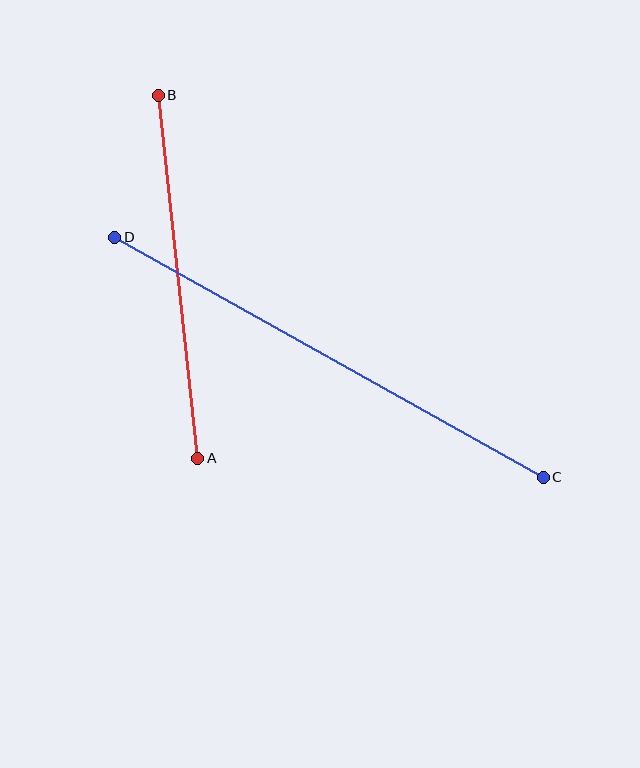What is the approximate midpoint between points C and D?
The midpoint is at approximately (329, 357) pixels.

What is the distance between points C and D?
The distance is approximately 491 pixels.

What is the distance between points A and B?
The distance is approximately 365 pixels.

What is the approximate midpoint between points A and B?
The midpoint is at approximately (178, 277) pixels.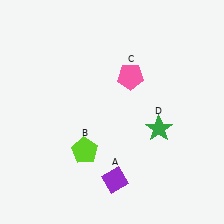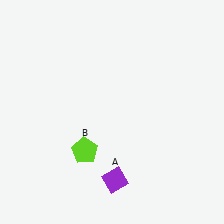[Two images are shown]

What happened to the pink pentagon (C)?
The pink pentagon (C) was removed in Image 2. It was in the top-right area of Image 1.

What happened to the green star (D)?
The green star (D) was removed in Image 2. It was in the bottom-right area of Image 1.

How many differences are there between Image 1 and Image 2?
There are 2 differences between the two images.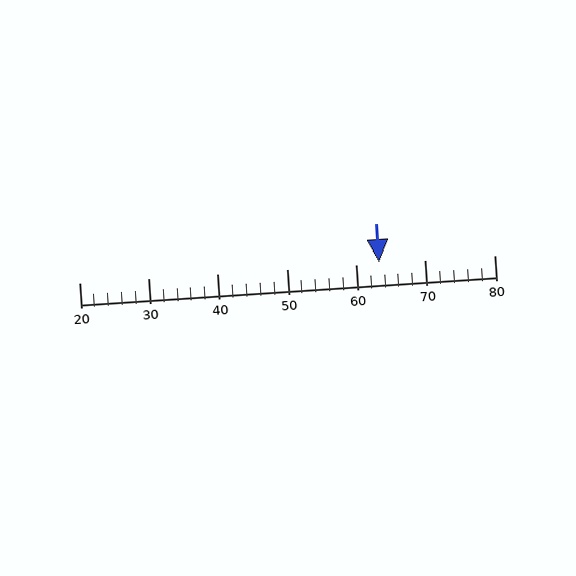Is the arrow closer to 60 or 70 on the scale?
The arrow is closer to 60.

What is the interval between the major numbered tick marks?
The major tick marks are spaced 10 units apart.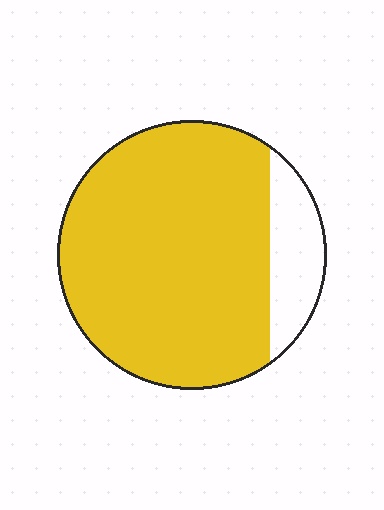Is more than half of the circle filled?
Yes.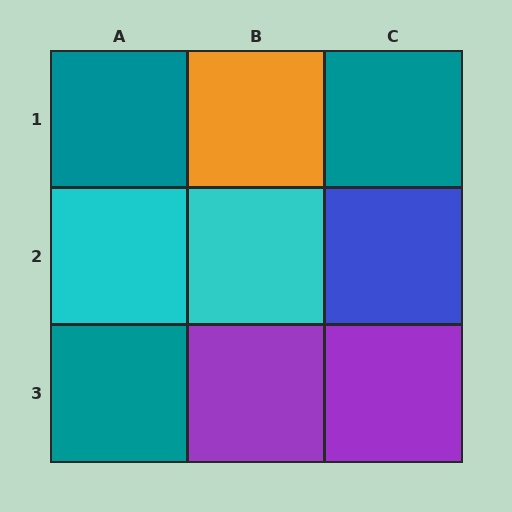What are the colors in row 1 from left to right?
Teal, orange, teal.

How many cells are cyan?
2 cells are cyan.